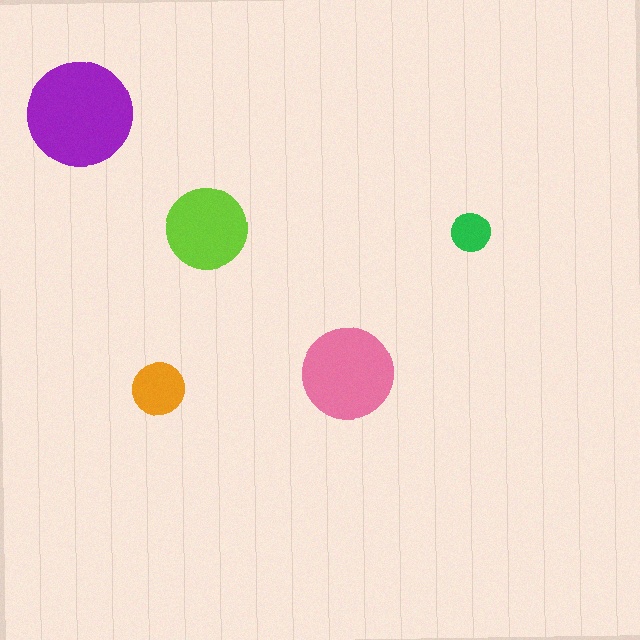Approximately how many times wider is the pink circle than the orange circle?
About 2 times wider.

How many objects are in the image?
There are 5 objects in the image.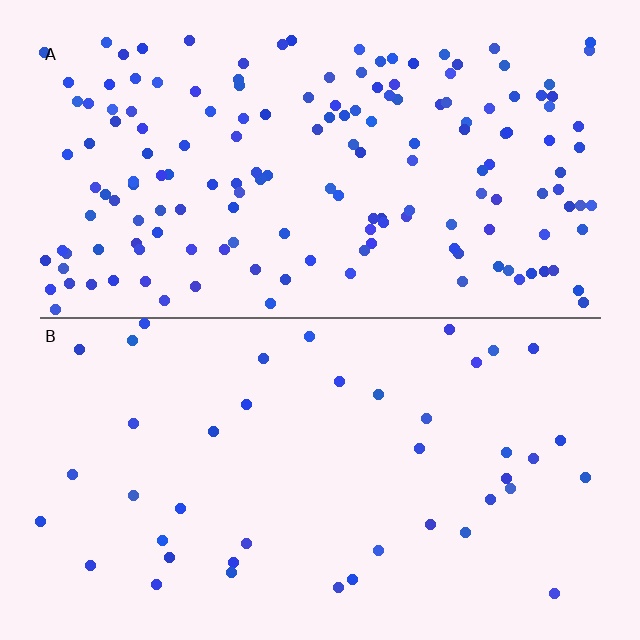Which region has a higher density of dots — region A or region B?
A (the top).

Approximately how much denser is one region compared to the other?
Approximately 3.8× — region A over region B.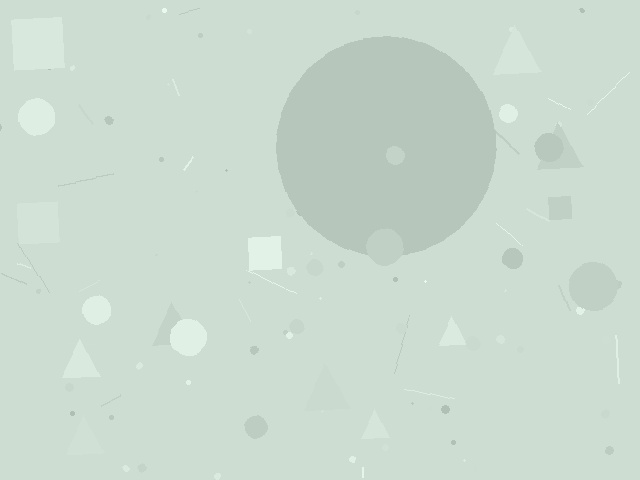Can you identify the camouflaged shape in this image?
The camouflaged shape is a circle.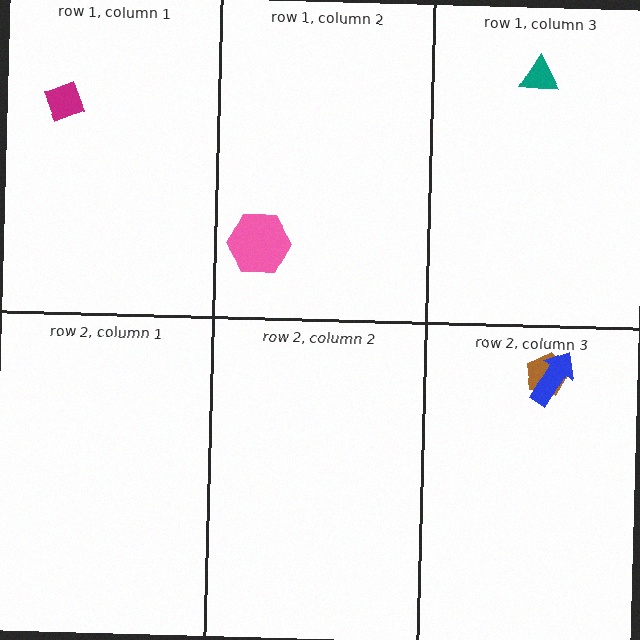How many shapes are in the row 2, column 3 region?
2.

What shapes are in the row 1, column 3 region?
The teal triangle.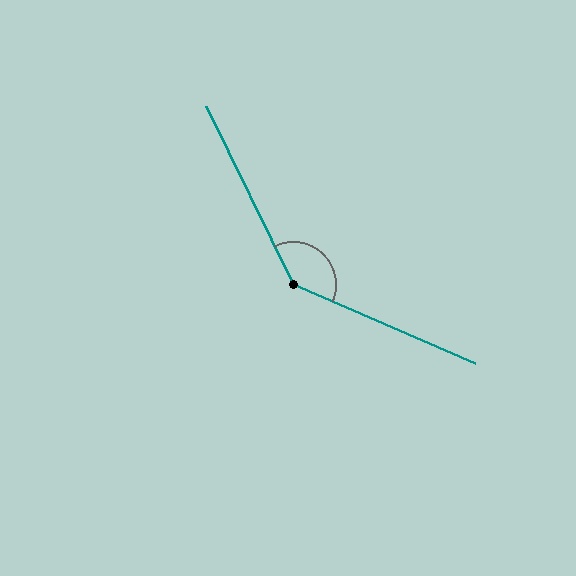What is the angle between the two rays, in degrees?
Approximately 139 degrees.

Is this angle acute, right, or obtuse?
It is obtuse.